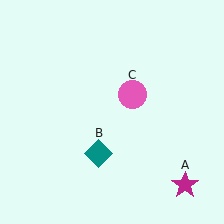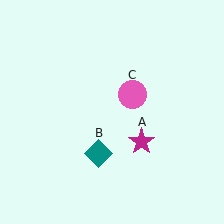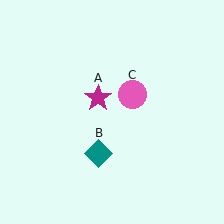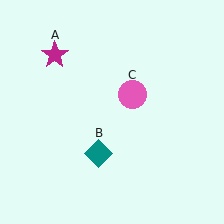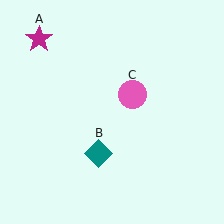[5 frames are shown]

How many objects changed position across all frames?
1 object changed position: magenta star (object A).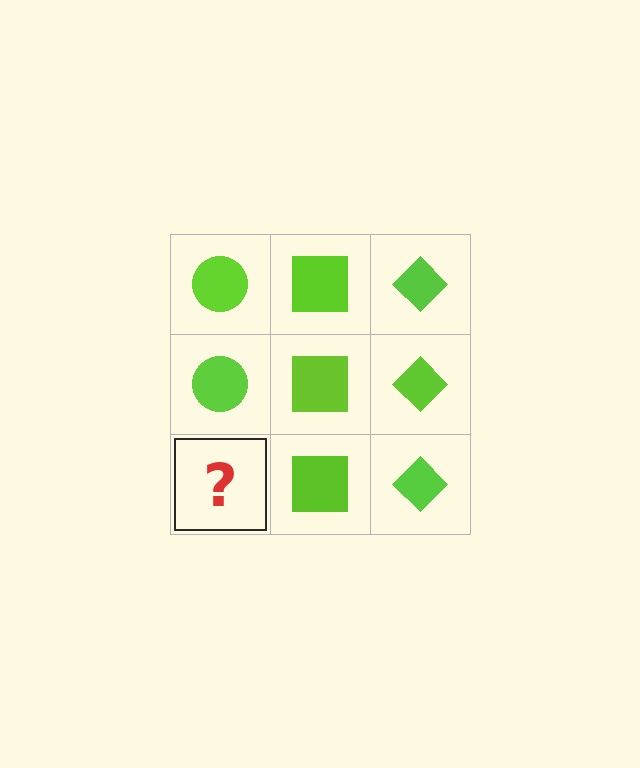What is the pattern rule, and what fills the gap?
The rule is that each column has a consistent shape. The gap should be filled with a lime circle.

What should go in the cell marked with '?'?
The missing cell should contain a lime circle.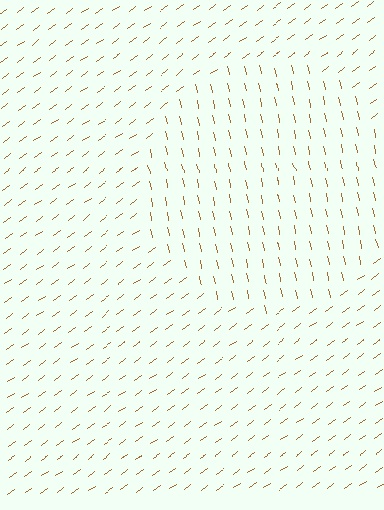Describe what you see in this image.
The image is filled with small brown line segments. A circle region in the image has lines oriented differently from the surrounding lines, creating a visible texture boundary.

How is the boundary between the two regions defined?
The boundary is defined purely by a change in line orientation (approximately 66 degrees difference). All lines are the same color and thickness.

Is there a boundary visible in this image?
Yes, there is a texture boundary formed by a change in line orientation.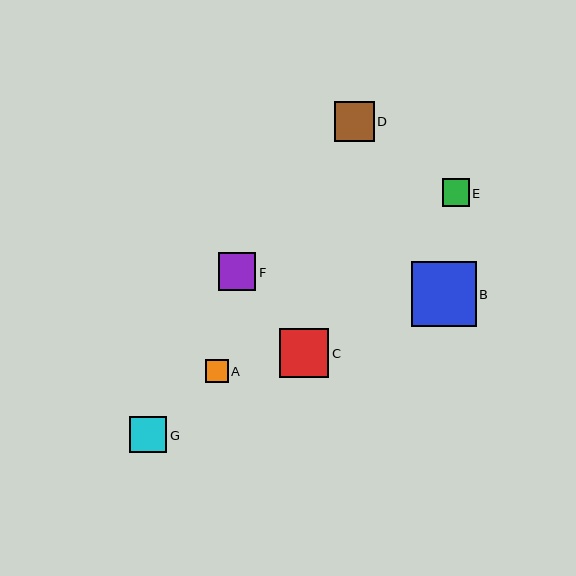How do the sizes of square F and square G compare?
Square F and square G are approximately the same size.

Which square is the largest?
Square B is the largest with a size of approximately 65 pixels.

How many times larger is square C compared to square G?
Square C is approximately 1.3 times the size of square G.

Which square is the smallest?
Square A is the smallest with a size of approximately 23 pixels.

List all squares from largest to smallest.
From largest to smallest: B, C, D, F, G, E, A.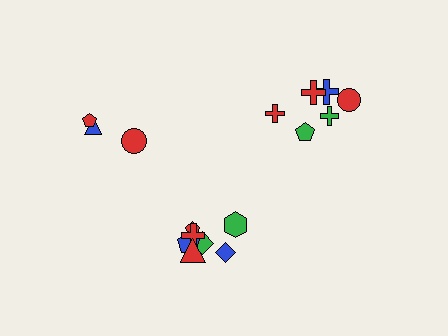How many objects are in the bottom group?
There are 7 objects.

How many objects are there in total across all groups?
There are 16 objects.